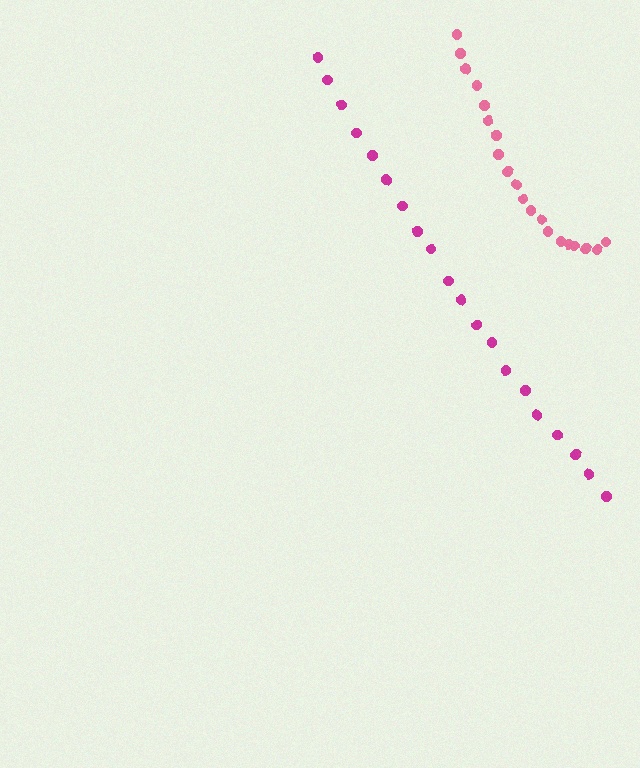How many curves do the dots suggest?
There are 2 distinct paths.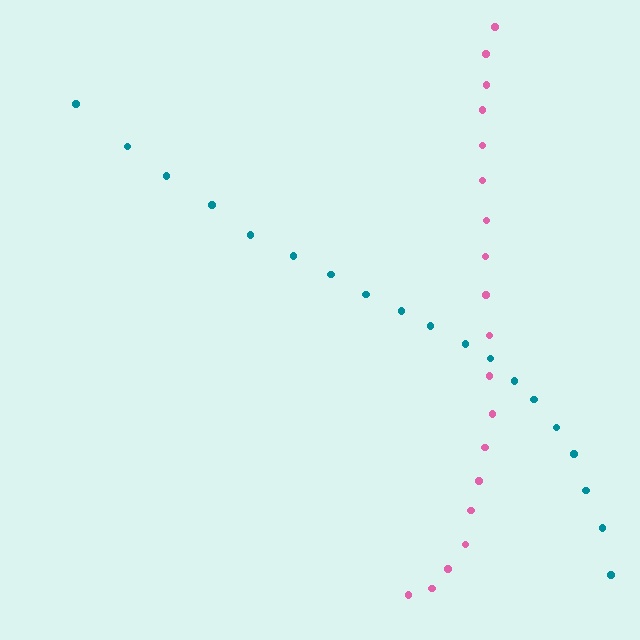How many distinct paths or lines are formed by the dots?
There are 2 distinct paths.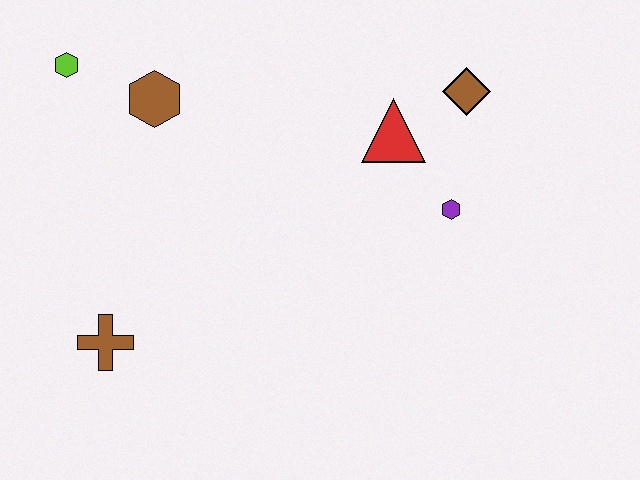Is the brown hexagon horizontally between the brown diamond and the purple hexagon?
No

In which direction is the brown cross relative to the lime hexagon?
The brown cross is below the lime hexagon.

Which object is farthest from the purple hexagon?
The lime hexagon is farthest from the purple hexagon.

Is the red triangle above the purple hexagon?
Yes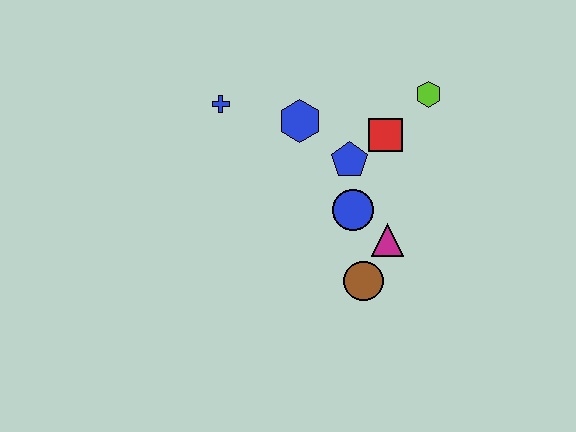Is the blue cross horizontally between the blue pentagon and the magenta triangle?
No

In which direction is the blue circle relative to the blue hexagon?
The blue circle is below the blue hexagon.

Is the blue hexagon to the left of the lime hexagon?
Yes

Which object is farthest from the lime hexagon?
The blue cross is farthest from the lime hexagon.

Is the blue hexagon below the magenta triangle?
No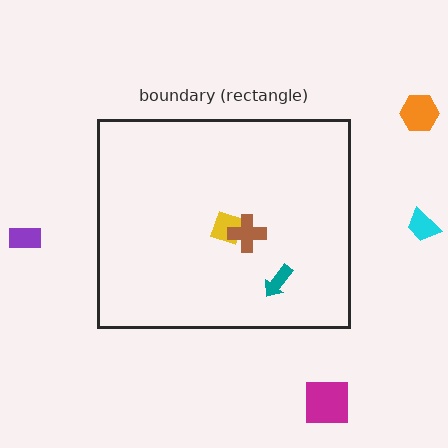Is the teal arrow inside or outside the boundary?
Inside.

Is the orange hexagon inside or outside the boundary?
Outside.